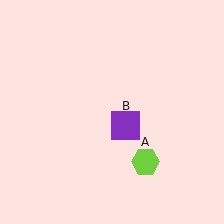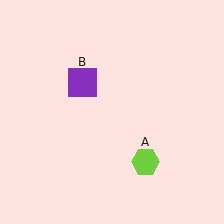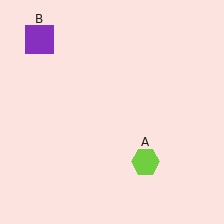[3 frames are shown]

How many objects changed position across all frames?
1 object changed position: purple square (object B).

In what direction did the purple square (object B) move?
The purple square (object B) moved up and to the left.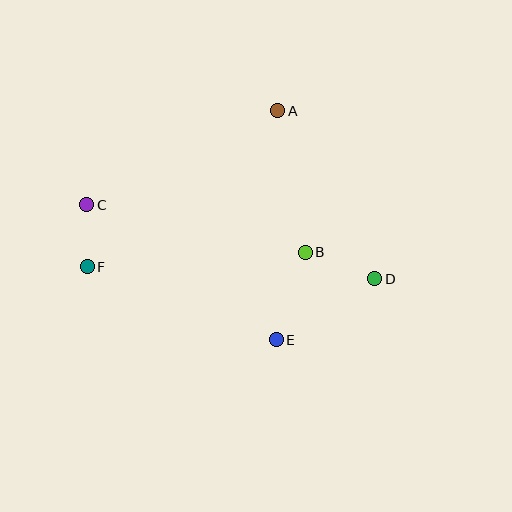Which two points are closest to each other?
Points C and F are closest to each other.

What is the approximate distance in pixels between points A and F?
The distance between A and F is approximately 246 pixels.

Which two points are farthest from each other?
Points C and D are farthest from each other.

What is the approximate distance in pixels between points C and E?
The distance between C and E is approximately 233 pixels.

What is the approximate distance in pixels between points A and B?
The distance between A and B is approximately 144 pixels.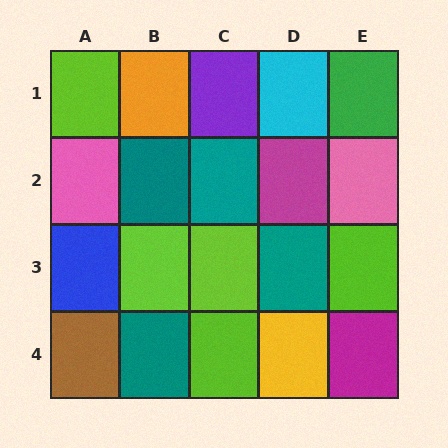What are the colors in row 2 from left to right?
Pink, teal, teal, magenta, pink.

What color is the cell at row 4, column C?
Lime.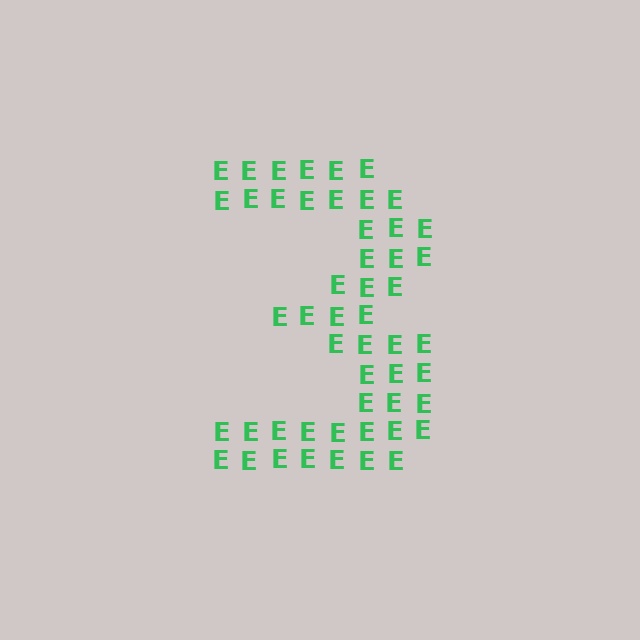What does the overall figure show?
The overall figure shows the digit 3.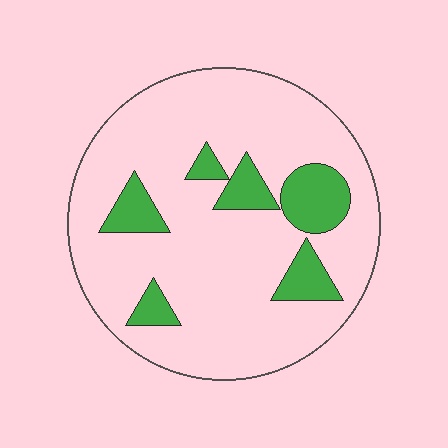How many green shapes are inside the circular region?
6.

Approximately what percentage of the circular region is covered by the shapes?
Approximately 15%.